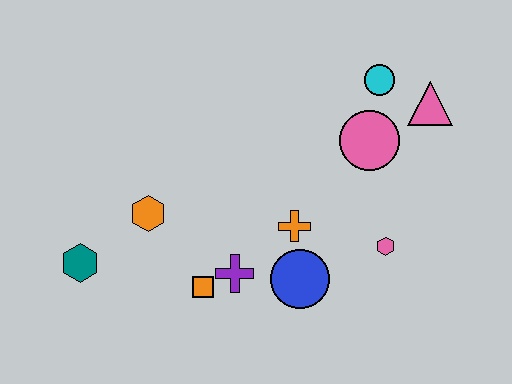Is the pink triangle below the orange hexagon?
No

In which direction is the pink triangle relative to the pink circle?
The pink triangle is to the right of the pink circle.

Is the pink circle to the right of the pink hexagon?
No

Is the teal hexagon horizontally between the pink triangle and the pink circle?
No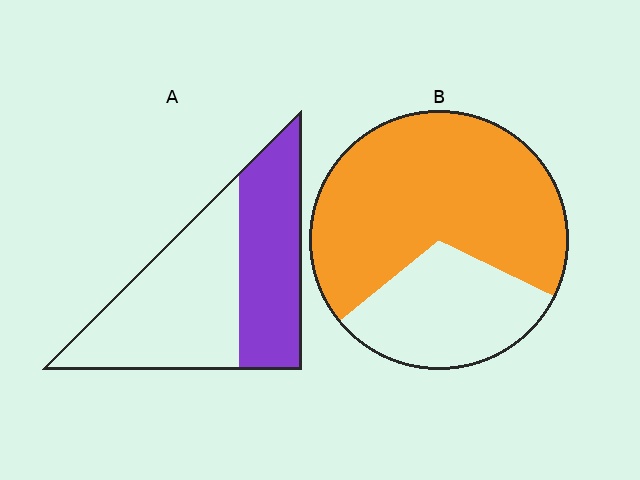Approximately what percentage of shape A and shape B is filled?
A is approximately 45% and B is approximately 70%.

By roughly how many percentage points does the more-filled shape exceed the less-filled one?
By roughly 25 percentage points (B over A).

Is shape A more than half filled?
No.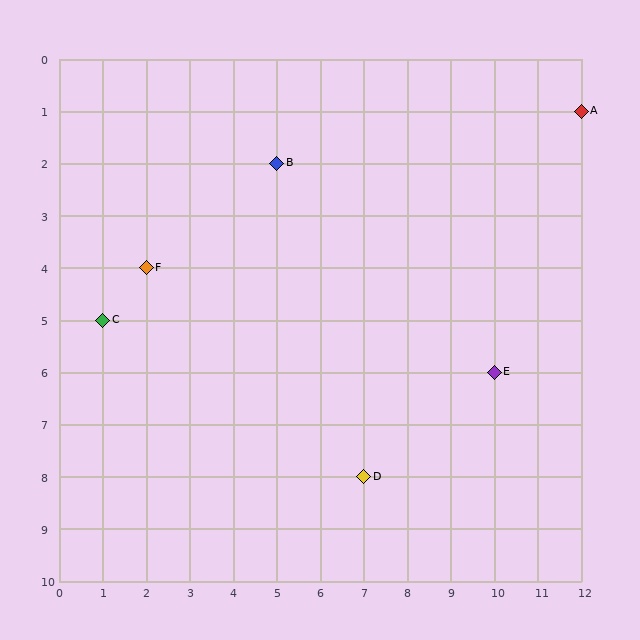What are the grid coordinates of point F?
Point F is at grid coordinates (2, 4).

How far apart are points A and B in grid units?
Points A and B are 7 columns and 1 row apart (about 7.1 grid units diagonally).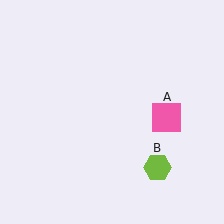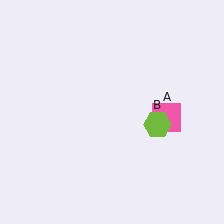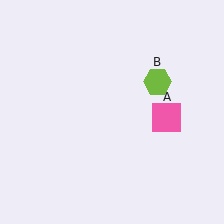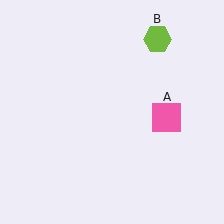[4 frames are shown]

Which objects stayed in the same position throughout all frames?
Pink square (object A) remained stationary.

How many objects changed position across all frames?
1 object changed position: lime hexagon (object B).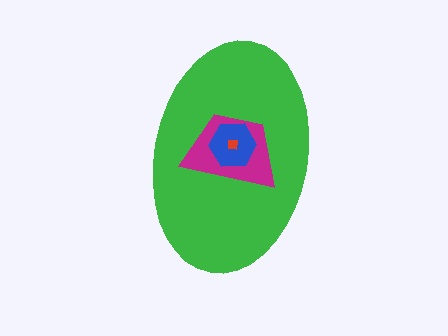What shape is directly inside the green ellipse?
The magenta trapezoid.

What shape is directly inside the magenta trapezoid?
The blue hexagon.